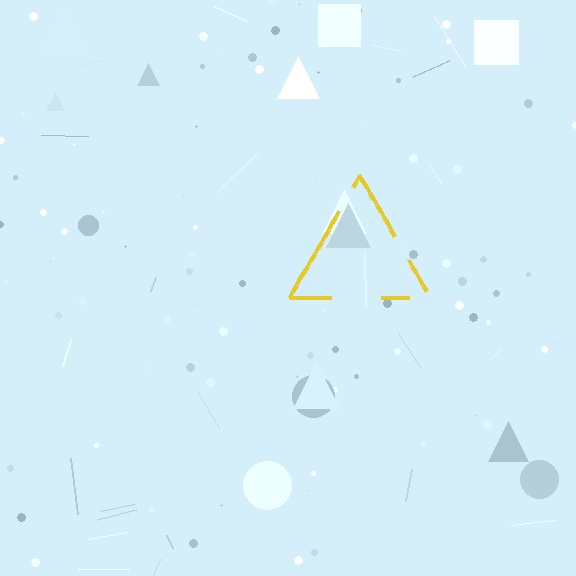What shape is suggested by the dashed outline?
The dashed outline suggests a triangle.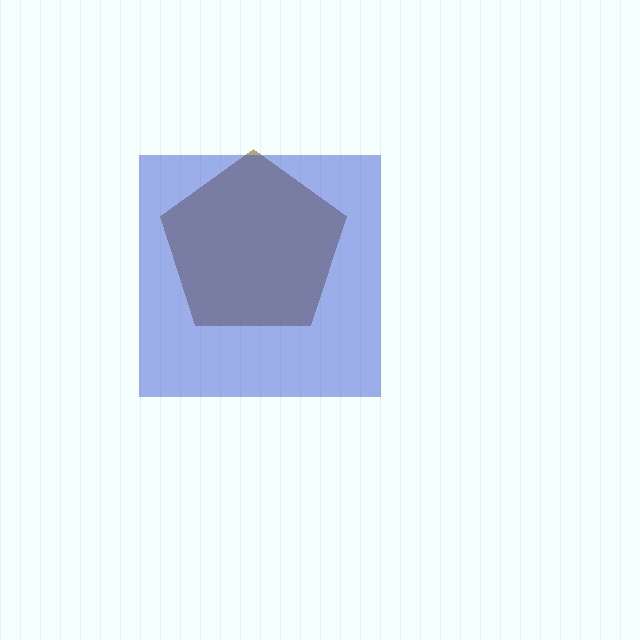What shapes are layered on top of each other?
The layered shapes are: a brown pentagon, a blue square.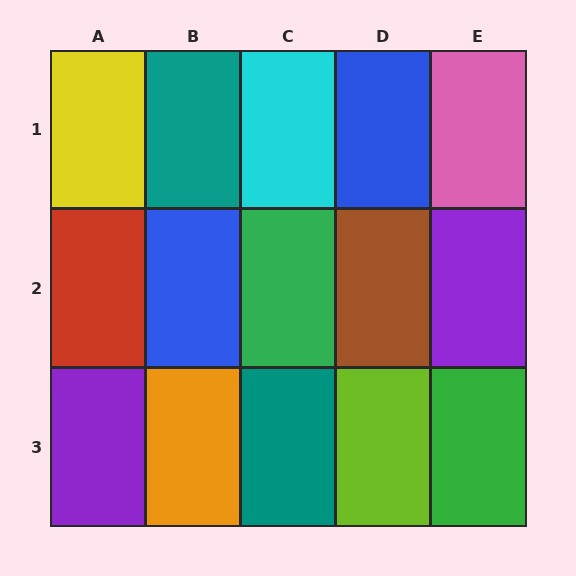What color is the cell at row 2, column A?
Red.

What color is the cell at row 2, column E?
Purple.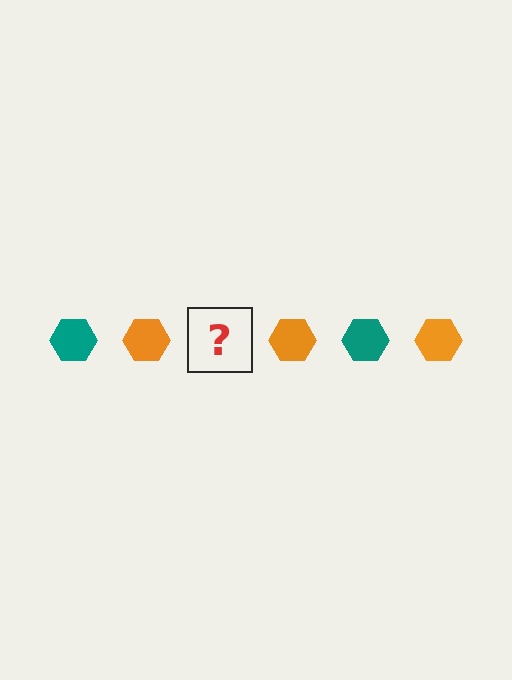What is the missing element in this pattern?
The missing element is a teal hexagon.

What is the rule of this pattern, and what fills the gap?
The rule is that the pattern cycles through teal, orange hexagons. The gap should be filled with a teal hexagon.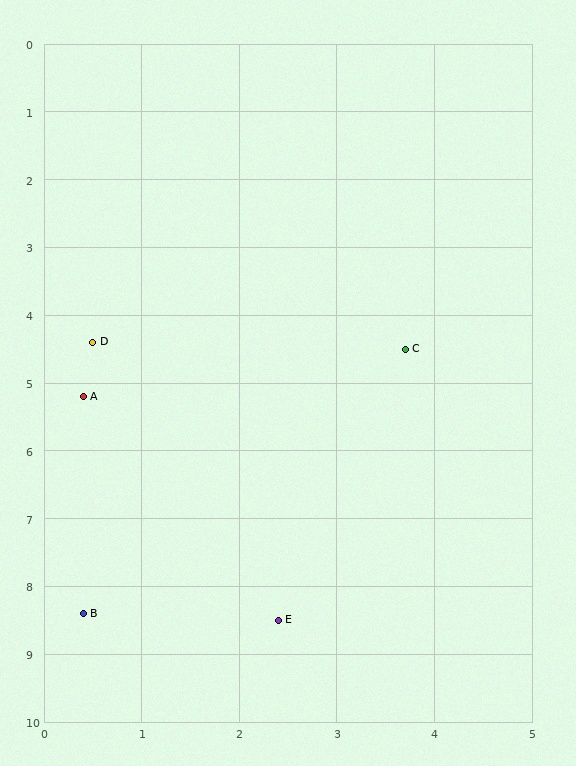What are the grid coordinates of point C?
Point C is at approximately (3.7, 4.5).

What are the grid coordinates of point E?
Point E is at approximately (2.4, 8.5).